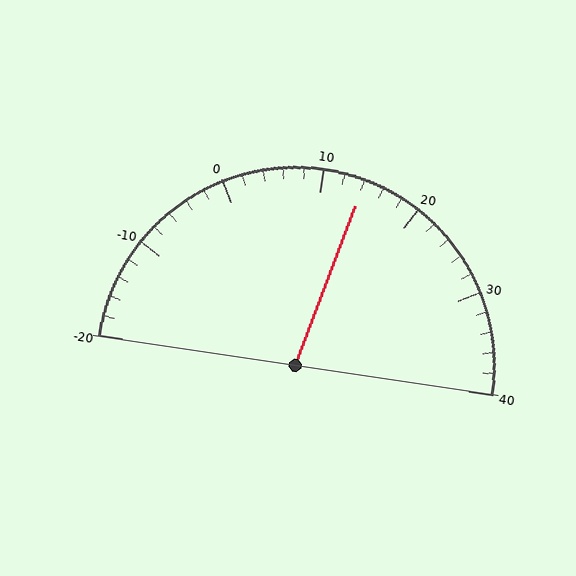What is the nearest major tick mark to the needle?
The nearest major tick mark is 10.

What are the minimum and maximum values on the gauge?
The gauge ranges from -20 to 40.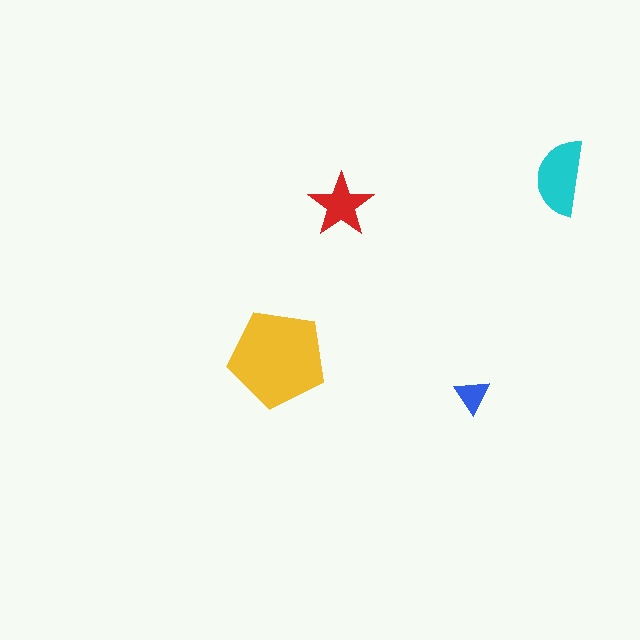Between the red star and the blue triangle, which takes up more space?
The red star.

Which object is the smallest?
The blue triangle.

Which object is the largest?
The yellow pentagon.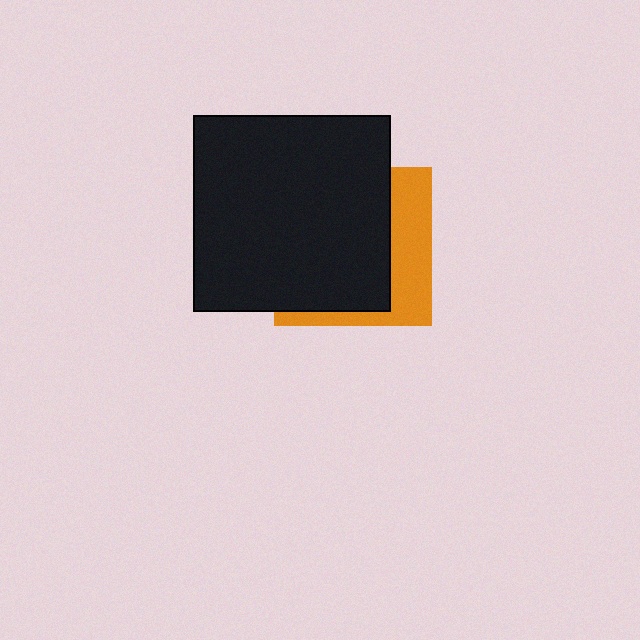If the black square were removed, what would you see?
You would see the complete orange square.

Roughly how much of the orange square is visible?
A small part of it is visible (roughly 32%).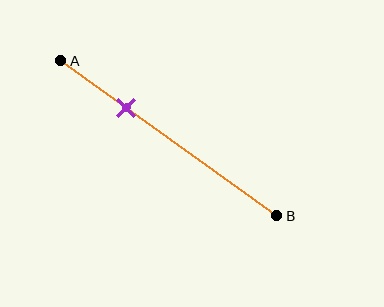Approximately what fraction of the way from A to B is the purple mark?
The purple mark is approximately 30% of the way from A to B.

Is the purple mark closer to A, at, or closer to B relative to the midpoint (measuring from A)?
The purple mark is closer to point A than the midpoint of segment AB.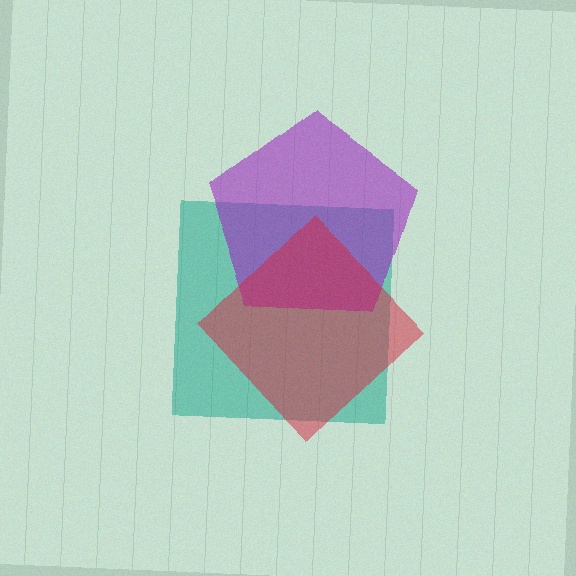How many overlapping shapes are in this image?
There are 3 overlapping shapes in the image.